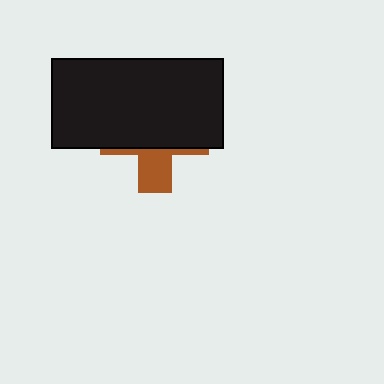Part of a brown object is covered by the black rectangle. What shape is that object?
It is a cross.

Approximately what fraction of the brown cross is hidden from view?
Roughly 69% of the brown cross is hidden behind the black rectangle.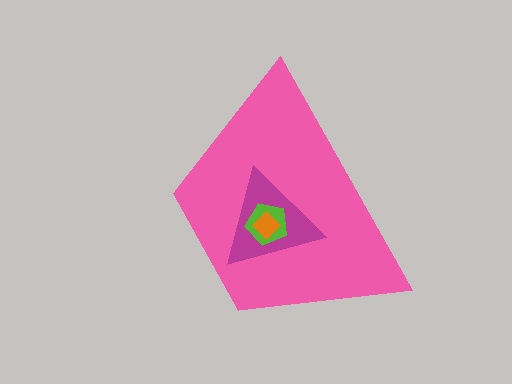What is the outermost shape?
The pink trapezoid.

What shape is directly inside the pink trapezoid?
The magenta triangle.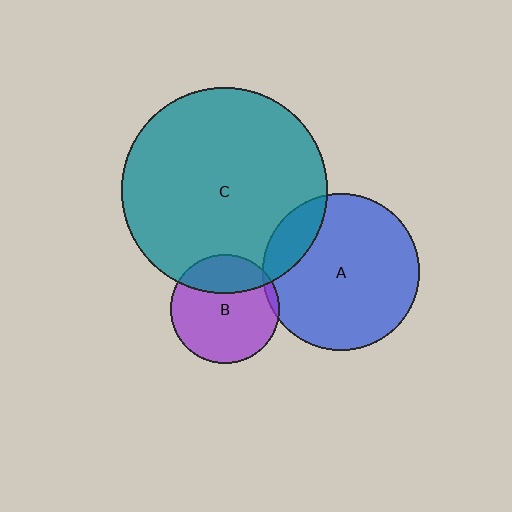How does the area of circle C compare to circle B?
Approximately 3.6 times.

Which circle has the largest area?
Circle C (teal).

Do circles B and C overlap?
Yes.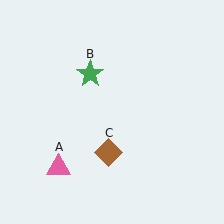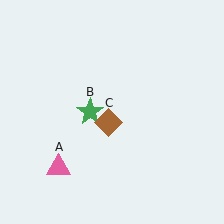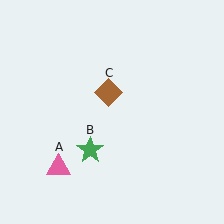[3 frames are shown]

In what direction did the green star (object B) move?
The green star (object B) moved down.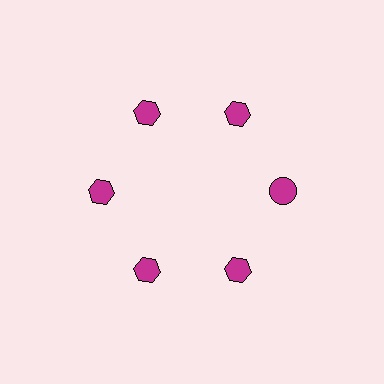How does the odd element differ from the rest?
It has a different shape: circle instead of hexagon.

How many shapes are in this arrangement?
There are 6 shapes arranged in a ring pattern.